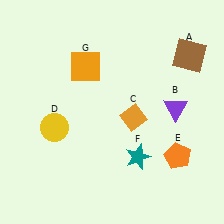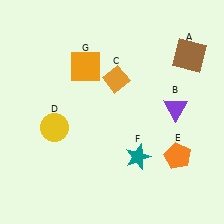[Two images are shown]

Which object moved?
The orange diamond (C) moved up.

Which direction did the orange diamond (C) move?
The orange diamond (C) moved up.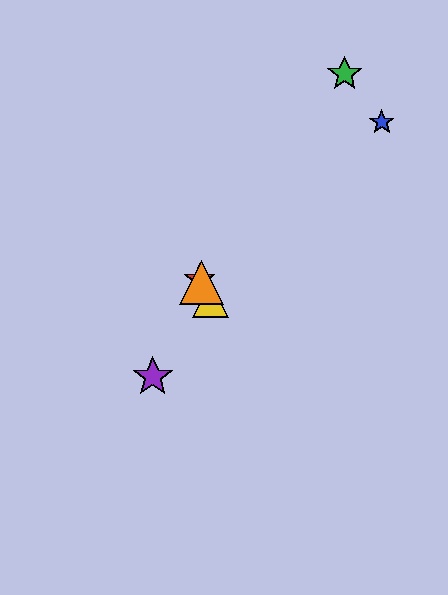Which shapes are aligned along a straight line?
The red star, the yellow triangle, the orange triangle are aligned along a straight line.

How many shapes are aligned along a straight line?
3 shapes (the red star, the yellow triangle, the orange triangle) are aligned along a straight line.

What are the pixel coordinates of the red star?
The red star is at (200, 279).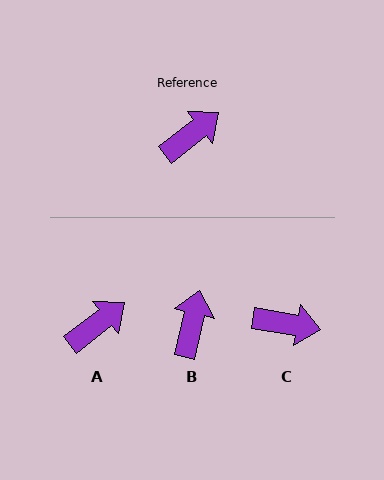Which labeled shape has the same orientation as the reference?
A.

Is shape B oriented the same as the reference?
No, it is off by about 38 degrees.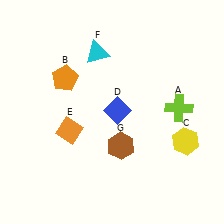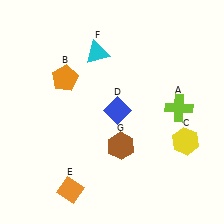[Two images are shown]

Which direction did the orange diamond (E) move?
The orange diamond (E) moved down.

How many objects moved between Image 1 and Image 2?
1 object moved between the two images.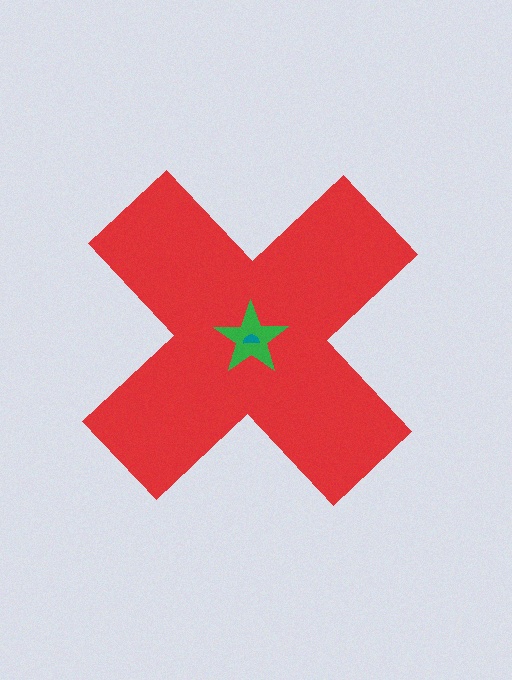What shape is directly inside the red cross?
The green star.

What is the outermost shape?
The red cross.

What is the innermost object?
The teal semicircle.